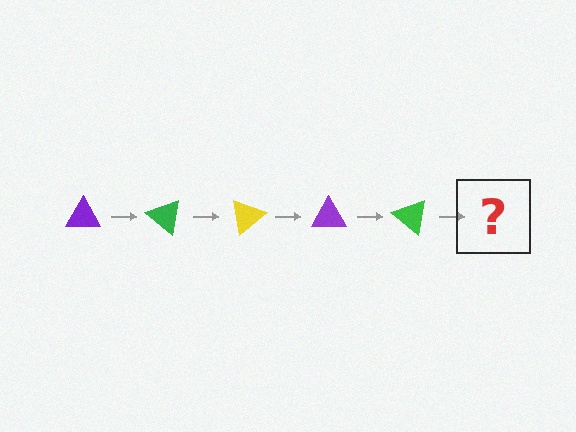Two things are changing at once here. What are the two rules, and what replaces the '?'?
The two rules are that it rotates 40 degrees each step and the color cycles through purple, green, and yellow. The '?' should be a yellow triangle, rotated 200 degrees from the start.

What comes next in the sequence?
The next element should be a yellow triangle, rotated 200 degrees from the start.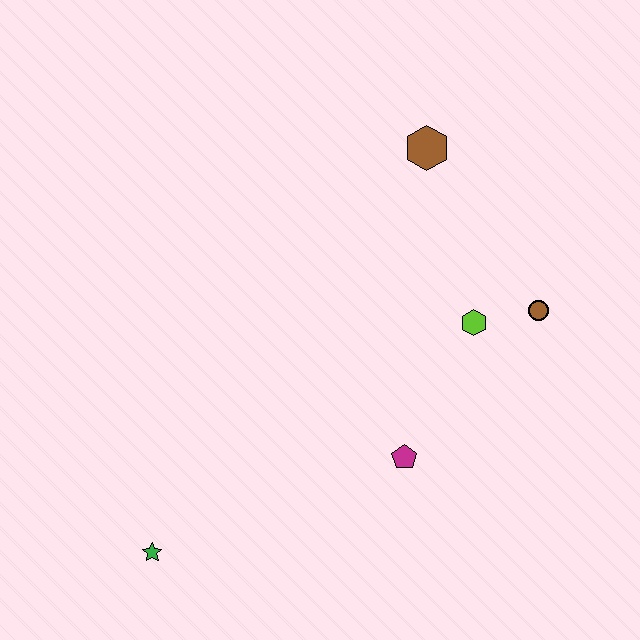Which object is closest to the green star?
The magenta pentagon is closest to the green star.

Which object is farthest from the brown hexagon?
The green star is farthest from the brown hexagon.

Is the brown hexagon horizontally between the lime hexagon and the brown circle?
No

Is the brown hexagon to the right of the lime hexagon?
No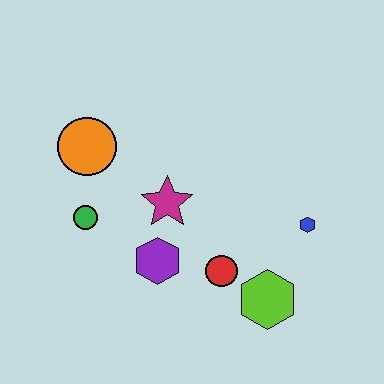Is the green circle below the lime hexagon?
No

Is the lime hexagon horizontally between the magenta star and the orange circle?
No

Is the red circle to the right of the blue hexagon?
No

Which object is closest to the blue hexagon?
The lime hexagon is closest to the blue hexagon.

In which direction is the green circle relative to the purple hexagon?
The green circle is to the left of the purple hexagon.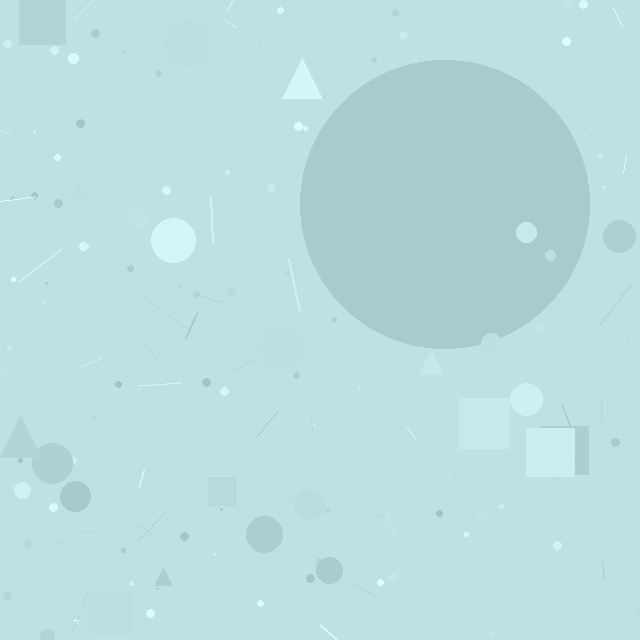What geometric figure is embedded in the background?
A circle is embedded in the background.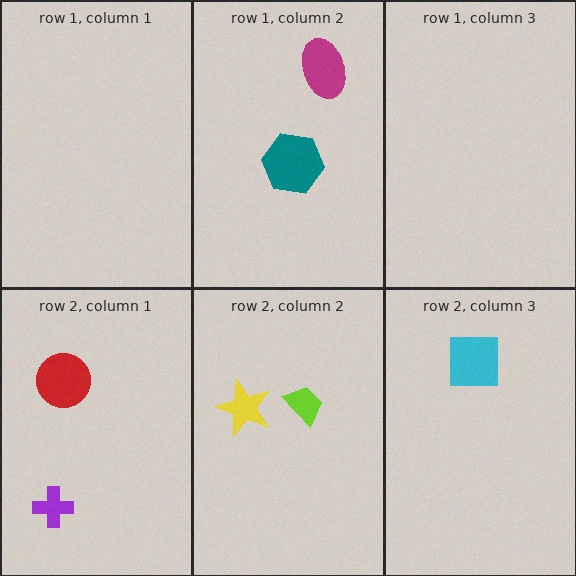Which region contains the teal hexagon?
The row 1, column 2 region.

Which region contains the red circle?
The row 2, column 1 region.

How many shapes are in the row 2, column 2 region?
2.